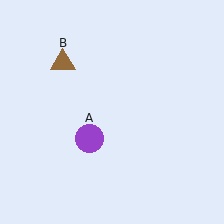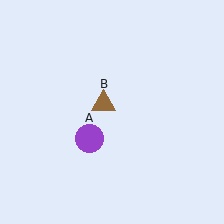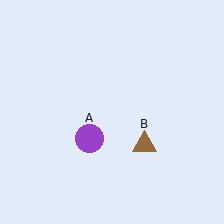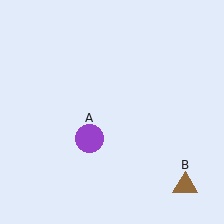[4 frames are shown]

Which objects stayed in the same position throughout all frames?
Purple circle (object A) remained stationary.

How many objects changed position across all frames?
1 object changed position: brown triangle (object B).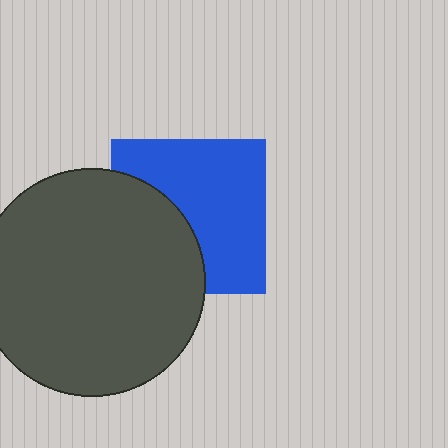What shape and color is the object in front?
The object in front is a dark gray circle.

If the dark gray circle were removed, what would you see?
You would see the complete blue square.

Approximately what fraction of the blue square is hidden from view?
Roughly 38% of the blue square is hidden behind the dark gray circle.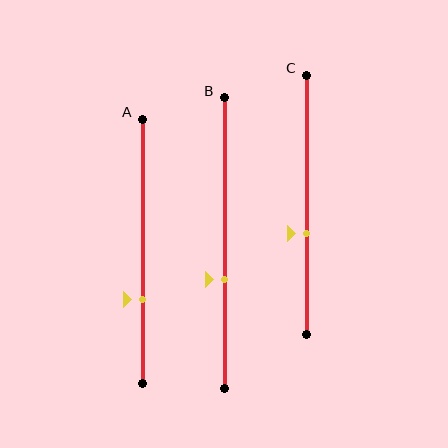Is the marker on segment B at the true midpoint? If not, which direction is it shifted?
No, the marker on segment B is shifted downward by about 13% of the segment length.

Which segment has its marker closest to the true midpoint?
Segment C has its marker closest to the true midpoint.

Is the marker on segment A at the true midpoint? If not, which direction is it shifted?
No, the marker on segment A is shifted downward by about 18% of the segment length.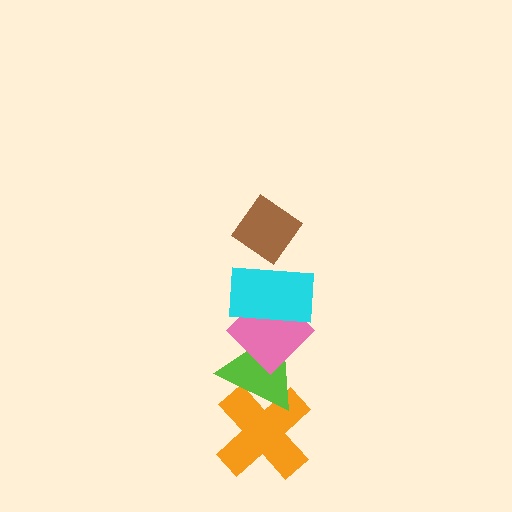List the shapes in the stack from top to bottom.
From top to bottom: the brown diamond, the cyan rectangle, the pink diamond, the lime triangle, the orange cross.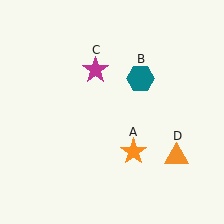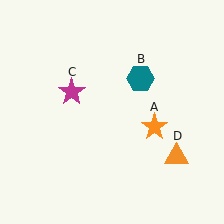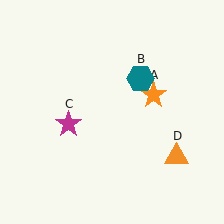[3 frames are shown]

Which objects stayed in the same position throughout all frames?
Teal hexagon (object B) and orange triangle (object D) remained stationary.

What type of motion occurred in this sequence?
The orange star (object A), magenta star (object C) rotated counterclockwise around the center of the scene.